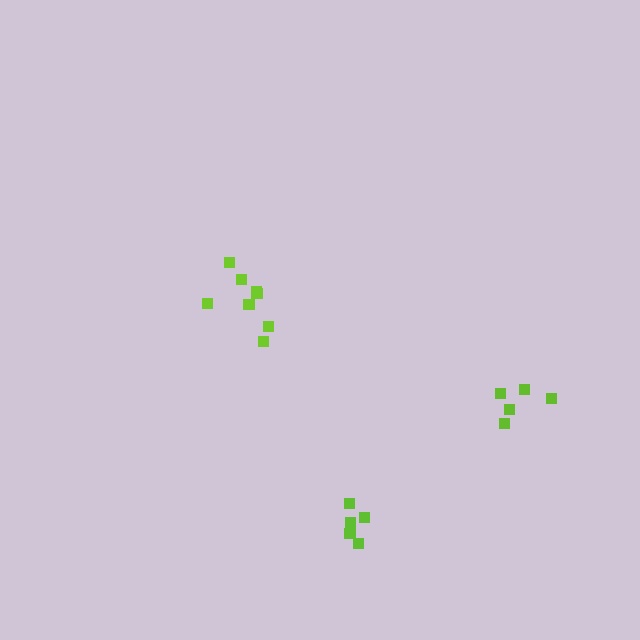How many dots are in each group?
Group 1: 5 dots, Group 2: 8 dots, Group 3: 5 dots (18 total).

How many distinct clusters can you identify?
There are 3 distinct clusters.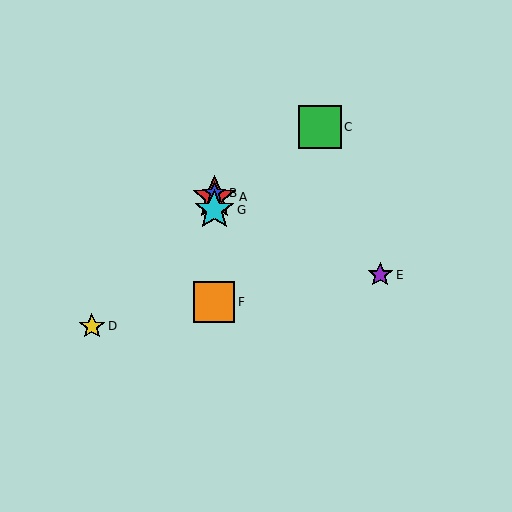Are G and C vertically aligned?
No, G is at x≈214 and C is at x≈320.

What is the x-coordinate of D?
Object D is at x≈92.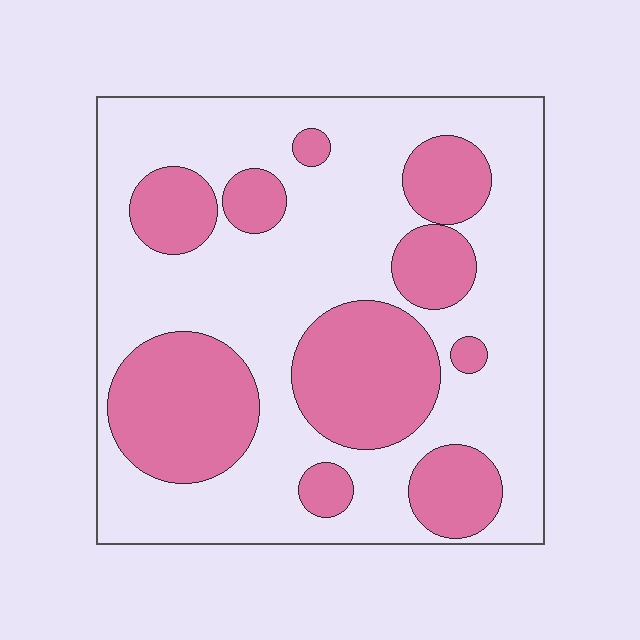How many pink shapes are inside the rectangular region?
10.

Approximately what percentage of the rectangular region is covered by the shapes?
Approximately 35%.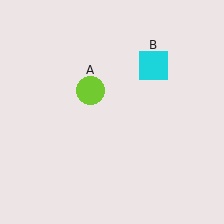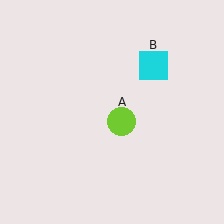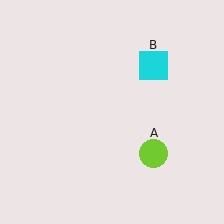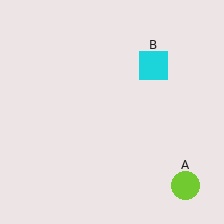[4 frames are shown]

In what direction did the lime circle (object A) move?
The lime circle (object A) moved down and to the right.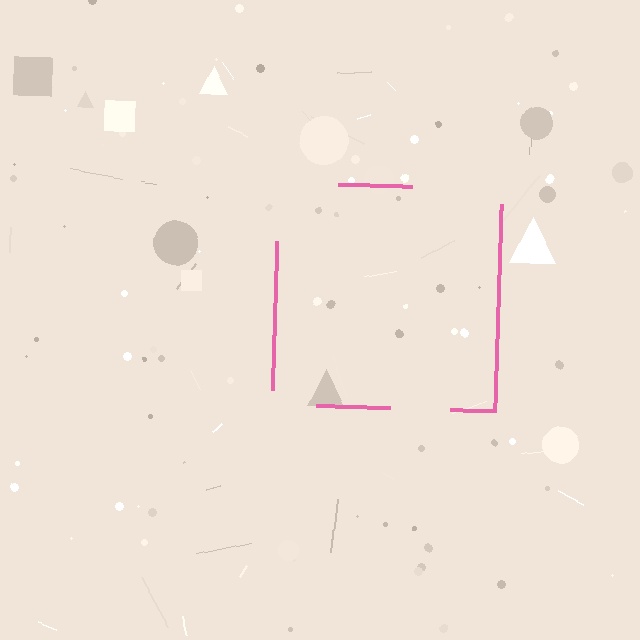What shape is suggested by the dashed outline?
The dashed outline suggests a square.